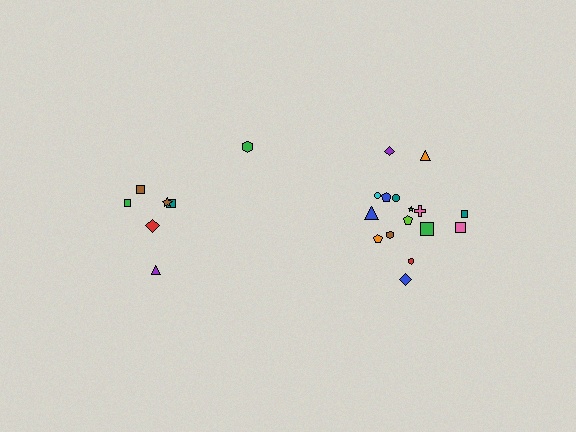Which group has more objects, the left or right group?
The right group.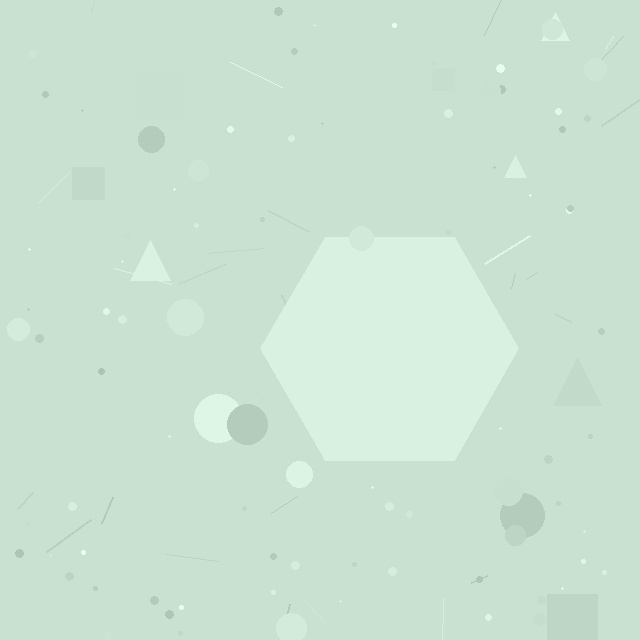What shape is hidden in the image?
A hexagon is hidden in the image.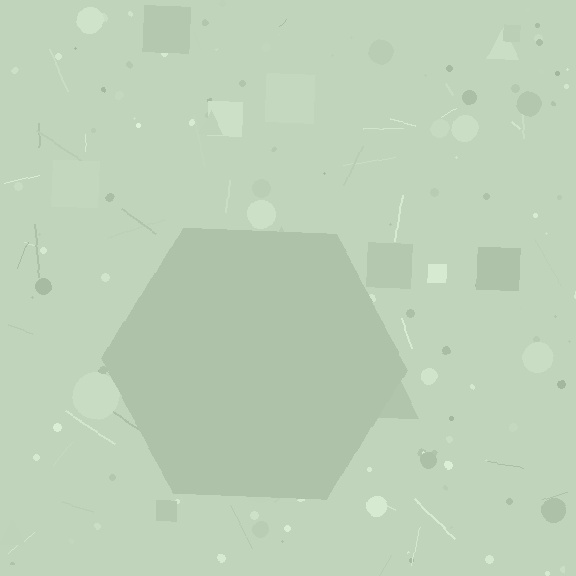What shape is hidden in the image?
A hexagon is hidden in the image.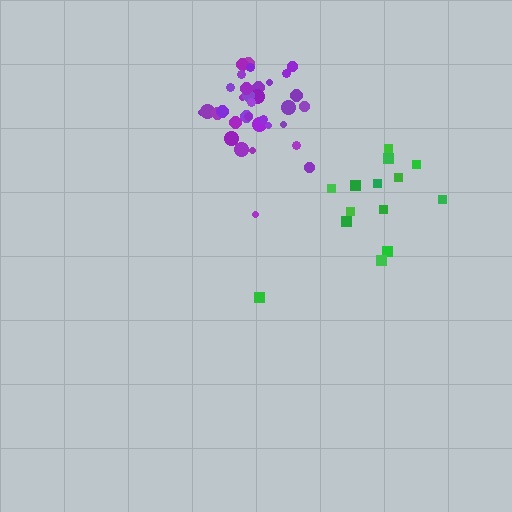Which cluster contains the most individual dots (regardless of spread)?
Purple (34).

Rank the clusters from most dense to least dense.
purple, green.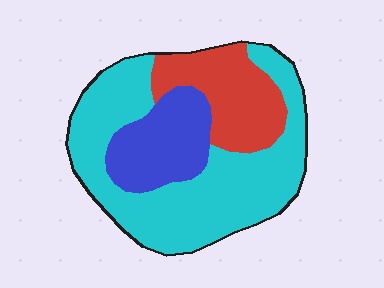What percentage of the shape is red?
Red covers 22% of the shape.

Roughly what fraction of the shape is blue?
Blue covers 20% of the shape.